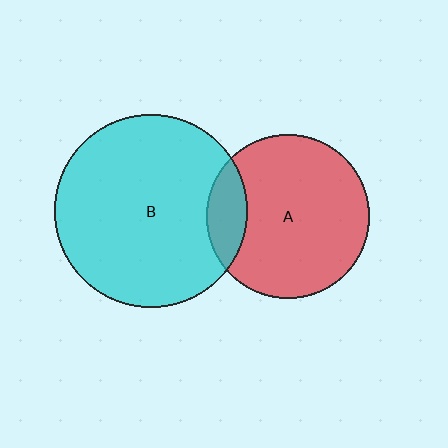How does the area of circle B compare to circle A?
Approximately 1.4 times.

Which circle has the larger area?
Circle B (cyan).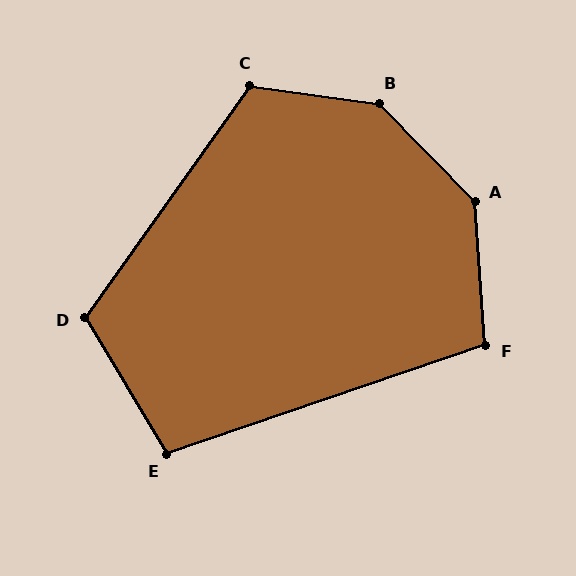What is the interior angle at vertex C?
Approximately 118 degrees (obtuse).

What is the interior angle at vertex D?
Approximately 113 degrees (obtuse).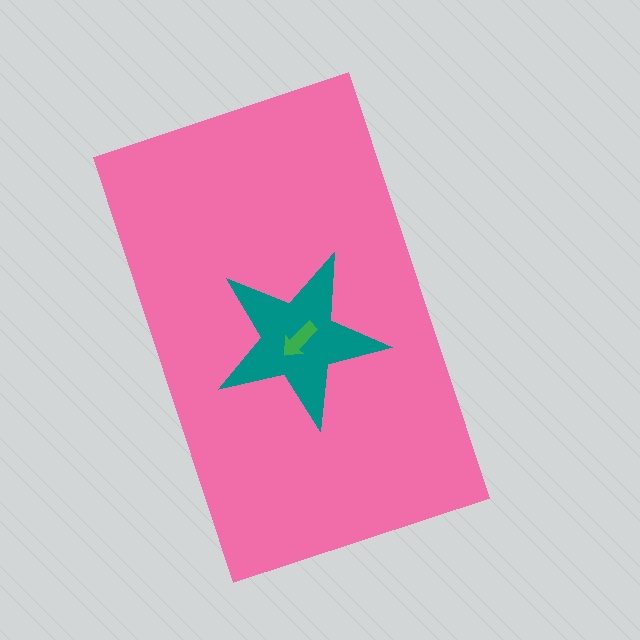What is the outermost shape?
The pink rectangle.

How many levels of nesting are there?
3.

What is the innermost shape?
The green arrow.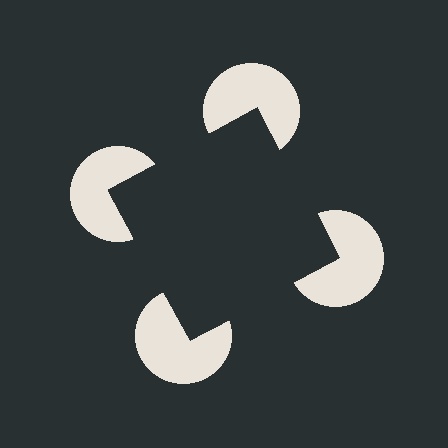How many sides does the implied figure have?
4 sides.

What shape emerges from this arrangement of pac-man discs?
An illusory square — its edges are inferred from the aligned wedge cuts in the pac-man discs, not physically drawn.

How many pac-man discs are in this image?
There are 4 — one at each vertex of the illusory square.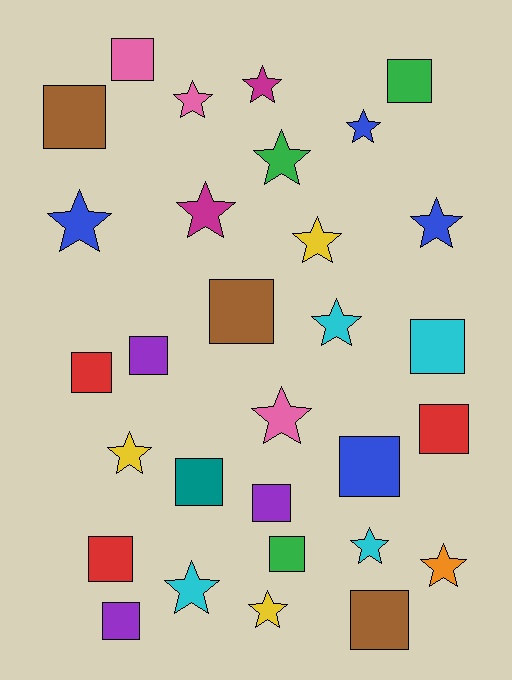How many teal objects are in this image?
There is 1 teal object.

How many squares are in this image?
There are 15 squares.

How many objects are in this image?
There are 30 objects.